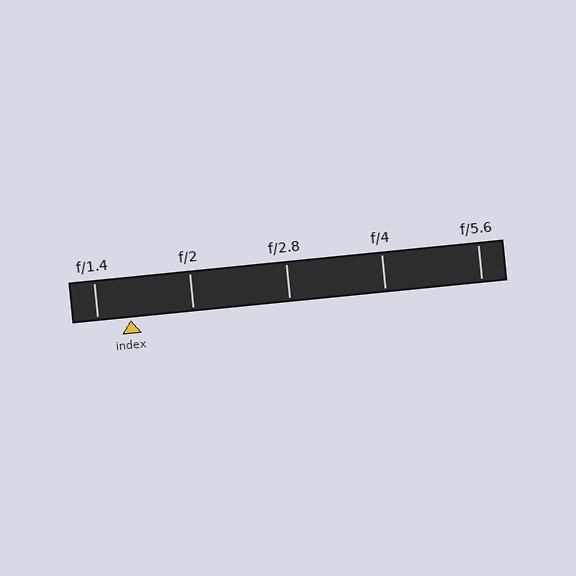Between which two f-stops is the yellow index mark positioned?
The index mark is between f/1.4 and f/2.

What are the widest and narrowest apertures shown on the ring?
The widest aperture shown is f/1.4 and the narrowest is f/5.6.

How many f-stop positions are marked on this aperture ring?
There are 5 f-stop positions marked.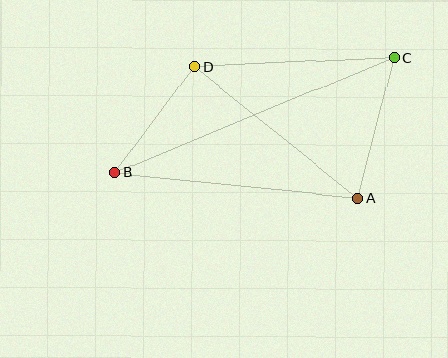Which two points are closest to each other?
Points B and D are closest to each other.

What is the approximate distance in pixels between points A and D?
The distance between A and D is approximately 210 pixels.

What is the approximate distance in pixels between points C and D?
The distance between C and D is approximately 200 pixels.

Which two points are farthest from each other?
Points B and C are farthest from each other.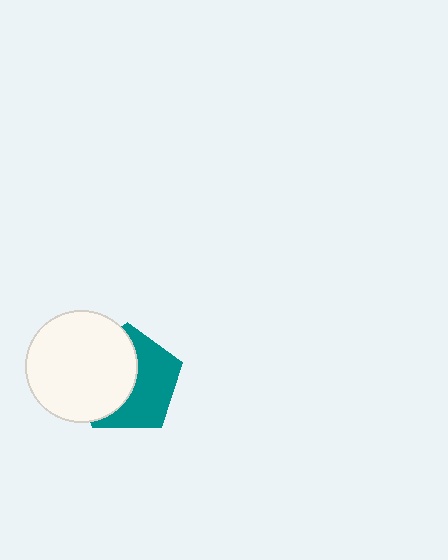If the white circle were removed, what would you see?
You would see the complete teal pentagon.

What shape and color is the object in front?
The object in front is a white circle.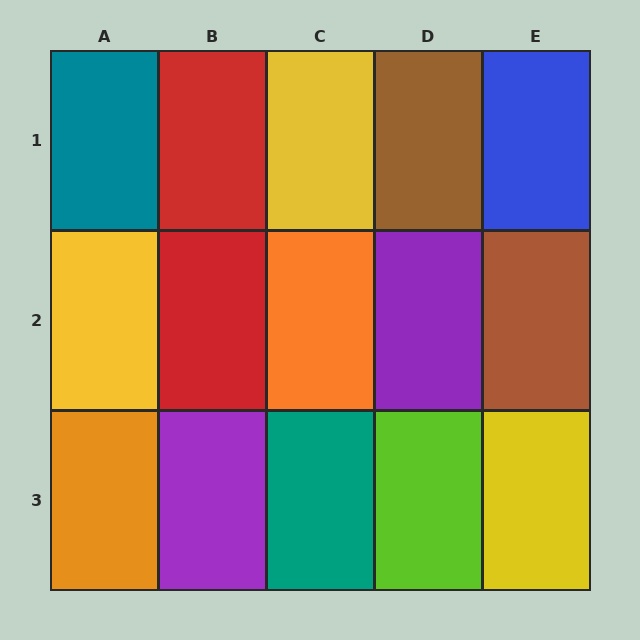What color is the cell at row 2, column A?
Yellow.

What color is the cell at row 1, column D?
Brown.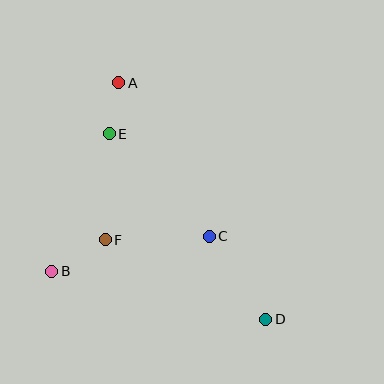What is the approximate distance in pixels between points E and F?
The distance between E and F is approximately 106 pixels.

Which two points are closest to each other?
Points A and E are closest to each other.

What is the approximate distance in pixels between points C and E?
The distance between C and E is approximately 143 pixels.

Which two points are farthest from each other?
Points A and D are farthest from each other.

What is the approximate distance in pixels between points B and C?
The distance between B and C is approximately 161 pixels.